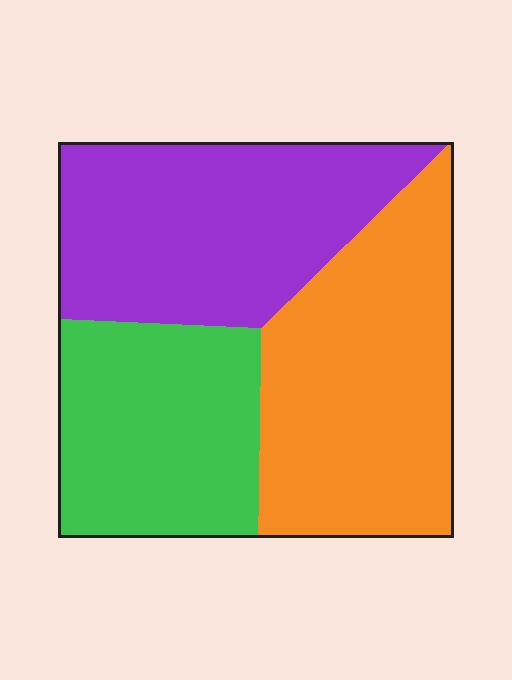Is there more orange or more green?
Orange.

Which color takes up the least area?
Green, at roughly 30%.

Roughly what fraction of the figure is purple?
Purple takes up about one third (1/3) of the figure.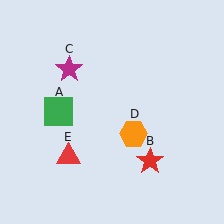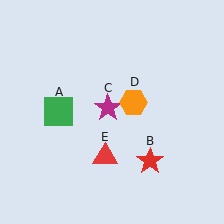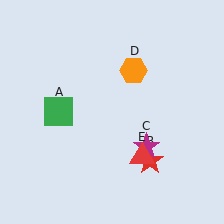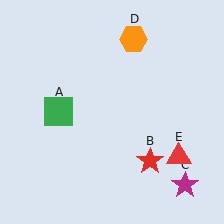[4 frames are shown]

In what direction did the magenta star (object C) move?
The magenta star (object C) moved down and to the right.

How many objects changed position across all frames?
3 objects changed position: magenta star (object C), orange hexagon (object D), red triangle (object E).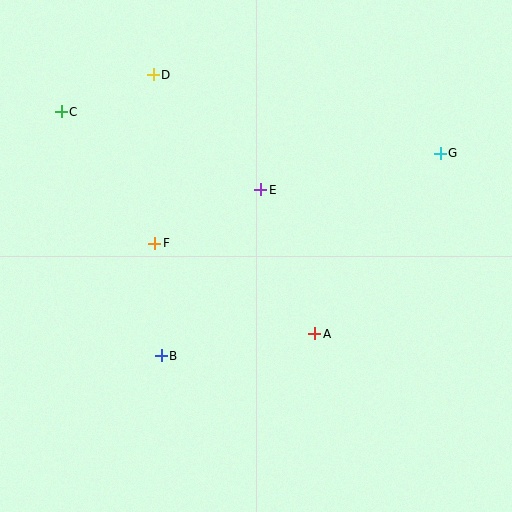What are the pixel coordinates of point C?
Point C is at (61, 112).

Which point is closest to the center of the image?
Point E at (261, 190) is closest to the center.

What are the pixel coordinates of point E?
Point E is at (261, 190).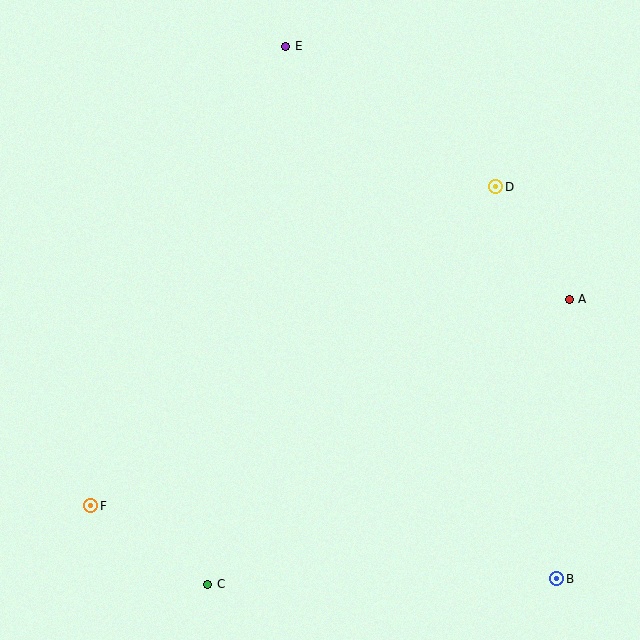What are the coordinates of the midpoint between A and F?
The midpoint between A and F is at (330, 403).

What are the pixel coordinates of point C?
Point C is at (208, 584).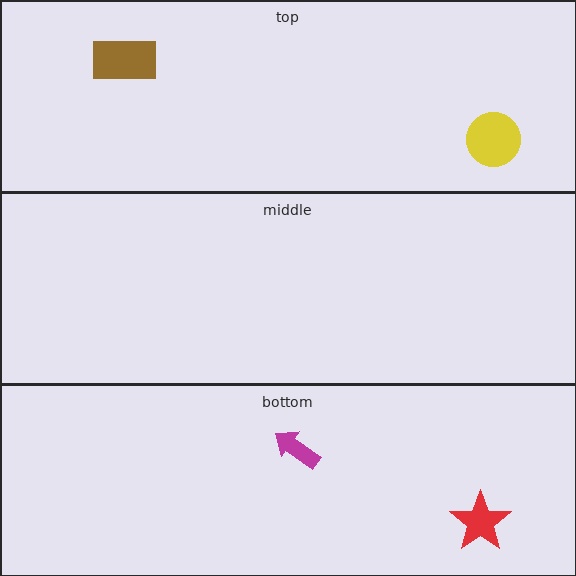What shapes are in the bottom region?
The red star, the magenta arrow.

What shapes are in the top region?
The yellow circle, the brown rectangle.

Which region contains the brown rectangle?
The top region.